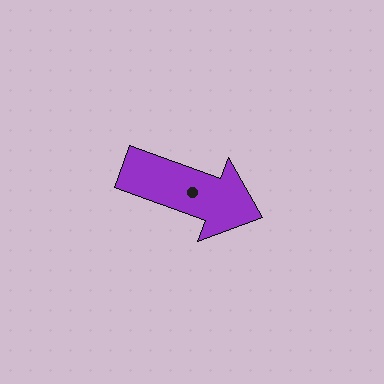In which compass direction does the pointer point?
East.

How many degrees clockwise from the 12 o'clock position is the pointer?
Approximately 110 degrees.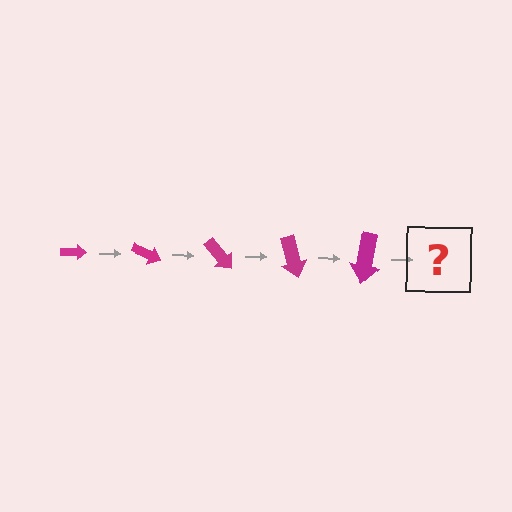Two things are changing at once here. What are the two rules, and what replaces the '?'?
The two rules are that the arrow grows larger each step and it rotates 25 degrees each step. The '?' should be an arrow, larger than the previous one and rotated 125 degrees from the start.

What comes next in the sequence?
The next element should be an arrow, larger than the previous one and rotated 125 degrees from the start.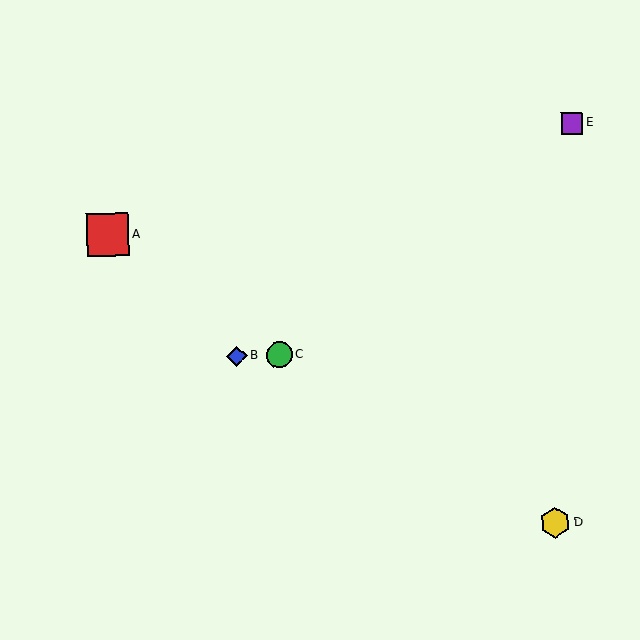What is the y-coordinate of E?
Object E is at y≈123.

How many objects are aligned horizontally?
2 objects (B, C) are aligned horizontally.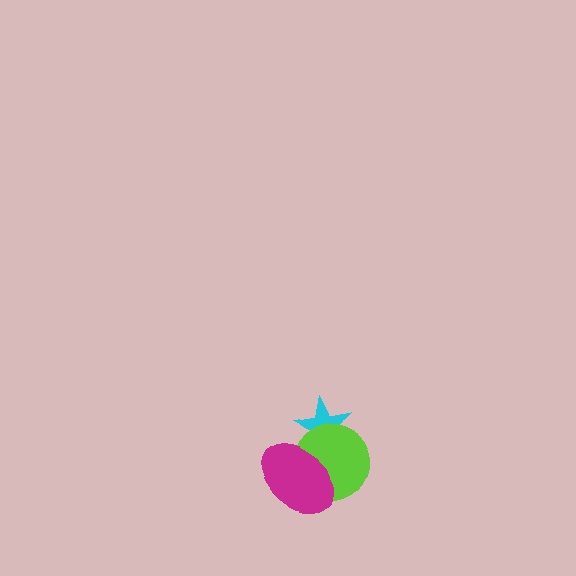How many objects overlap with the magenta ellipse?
2 objects overlap with the magenta ellipse.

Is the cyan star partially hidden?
Yes, it is partially covered by another shape.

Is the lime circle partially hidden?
Yes, it is partially covered by another shape.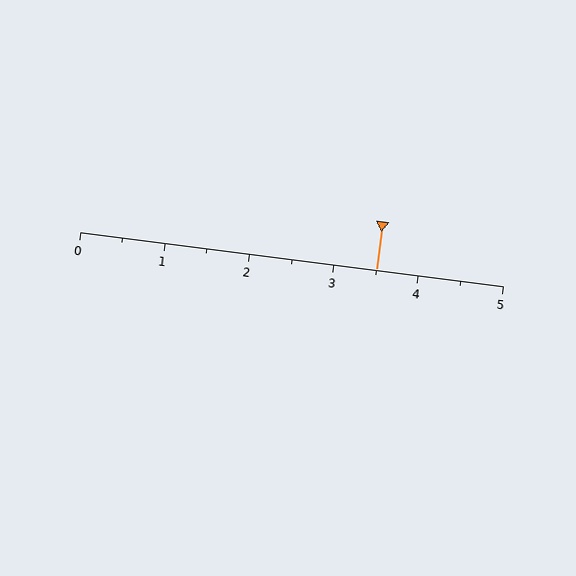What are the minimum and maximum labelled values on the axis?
The axis runs from 0 to 5.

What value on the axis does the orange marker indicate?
The marker indicates approximately 3.5.